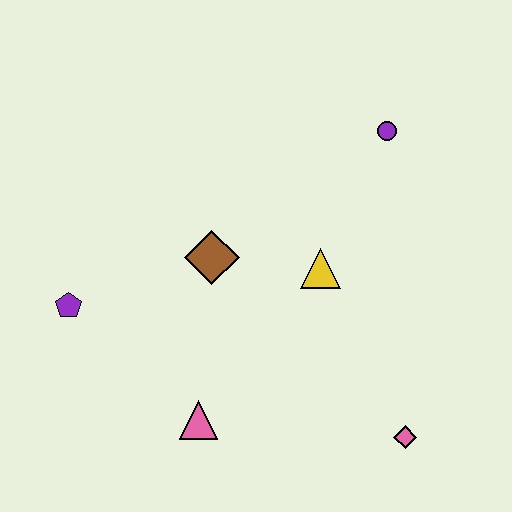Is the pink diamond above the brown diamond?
No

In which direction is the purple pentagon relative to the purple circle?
The purple pentagon is to the left of the purple circle.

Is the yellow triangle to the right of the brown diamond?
Yes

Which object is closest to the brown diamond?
The yellow triangle is closest to the brown diamond.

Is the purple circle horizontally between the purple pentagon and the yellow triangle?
No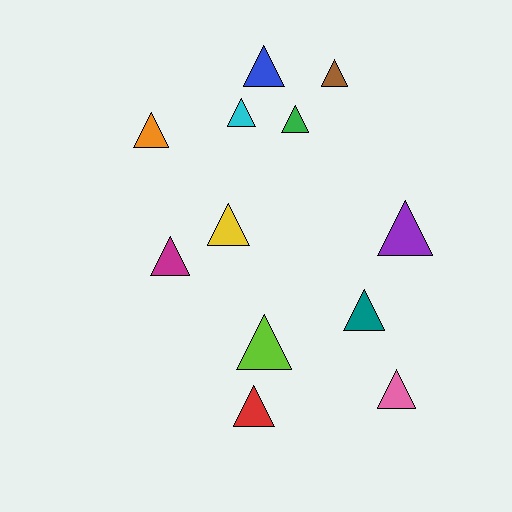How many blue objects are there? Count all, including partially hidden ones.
There is 1 blue object.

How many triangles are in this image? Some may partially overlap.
There are 12 triangles.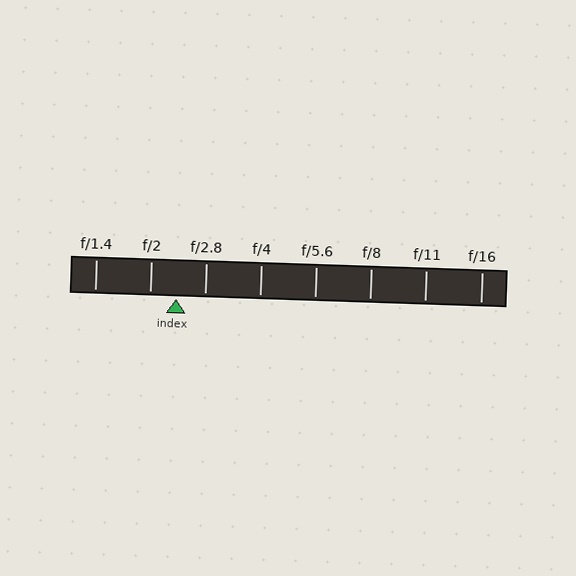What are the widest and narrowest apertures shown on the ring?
The widest aperture shown is f/1.4 and the narrowest is f/16.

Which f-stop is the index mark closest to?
The index mark is closest to f/2.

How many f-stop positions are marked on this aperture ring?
There are 8 f-stop positions marked.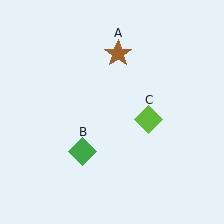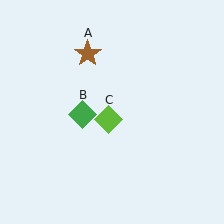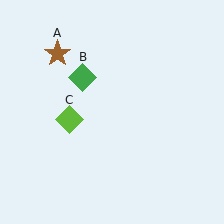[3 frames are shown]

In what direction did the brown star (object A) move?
The brown star (object A) moved left.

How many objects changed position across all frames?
3 objects changed position: brown star (object A), green diamond (object B), lime diamond (object C).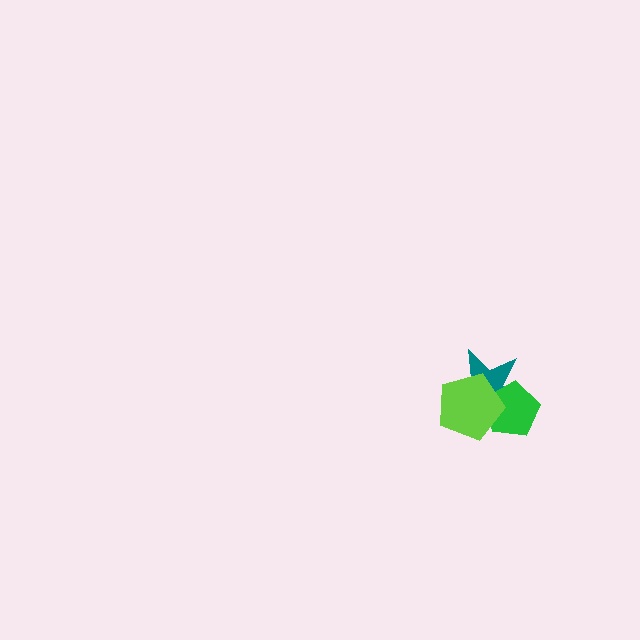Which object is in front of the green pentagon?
The lime pentagon is in front of the green pentagon.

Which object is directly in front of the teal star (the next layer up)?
The green pentagon is directly in front of the teal star.